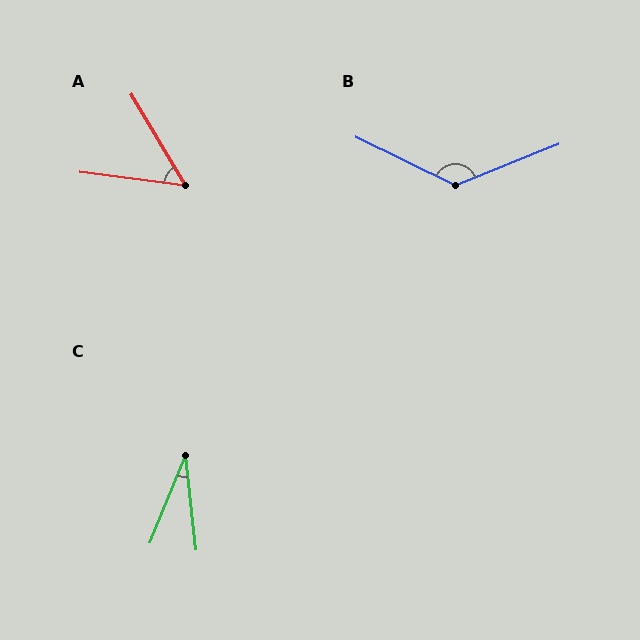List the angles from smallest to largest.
C (28°), A (52°), B (132°).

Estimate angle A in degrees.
Approximately 52 degrees.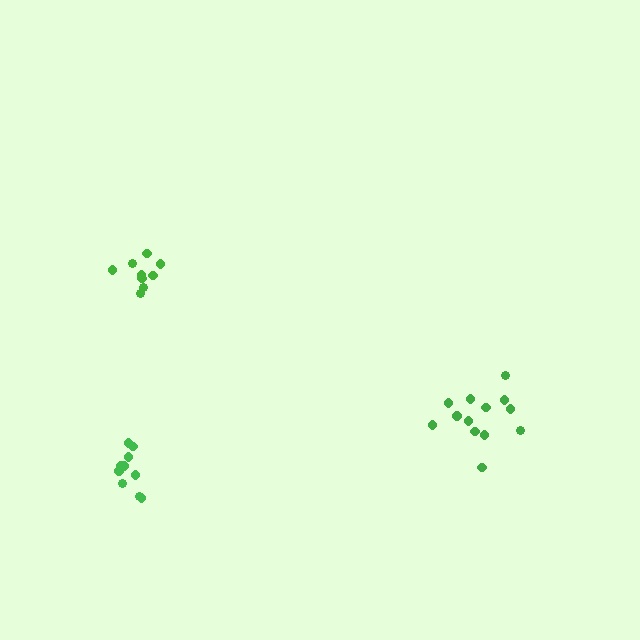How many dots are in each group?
Group 1: 13 dots, Group 2: 9 dots, Group 3: 10 dots (32 total).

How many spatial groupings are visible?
There are 3 spatial groupings.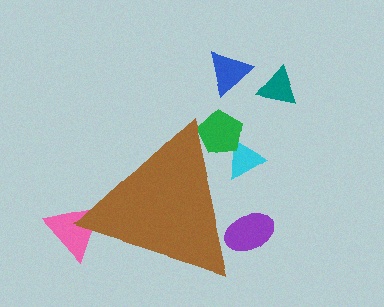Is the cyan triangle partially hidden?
Yes, the cyan triangle is partially hidden behind the brown triangle.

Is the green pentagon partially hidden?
Yes, the green pentagon is partially hidden behind the brown triangle.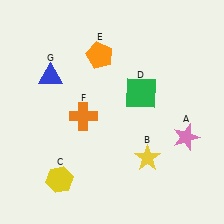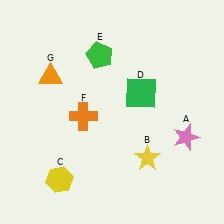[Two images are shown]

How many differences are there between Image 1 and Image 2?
There are 2 differences between the two images.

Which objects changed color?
E changed from orange to green. G changed from blue to orange.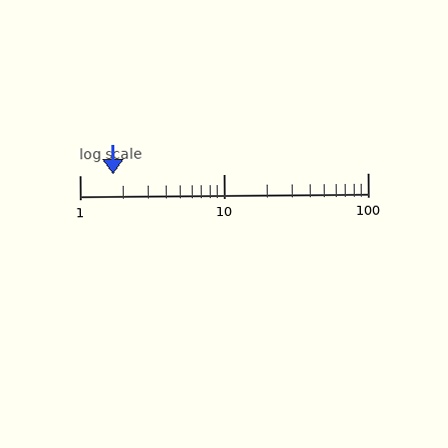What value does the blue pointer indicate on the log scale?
The pointer indicates approximately 1.7.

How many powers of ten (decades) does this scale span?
The scale spans 2 decades, from 1 to 100.